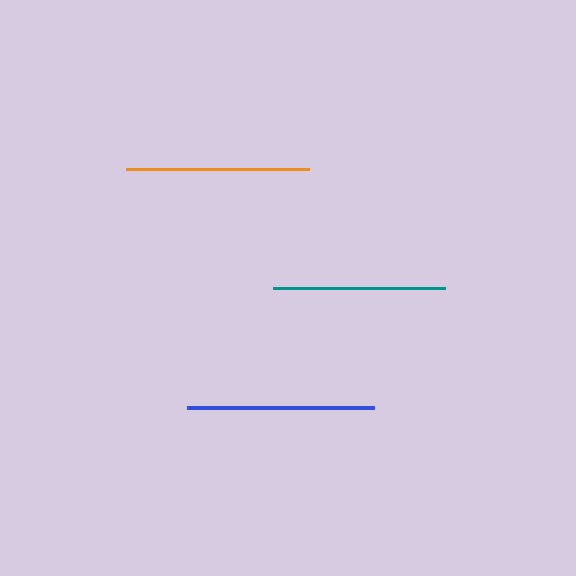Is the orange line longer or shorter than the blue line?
The blue line is longer than the orange line.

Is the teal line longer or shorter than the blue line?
The blue line is longer than the teal line.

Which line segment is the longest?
The blue line is the longest at approximately 187 pixels.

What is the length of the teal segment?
The teal segment is approximately 173 pixels long.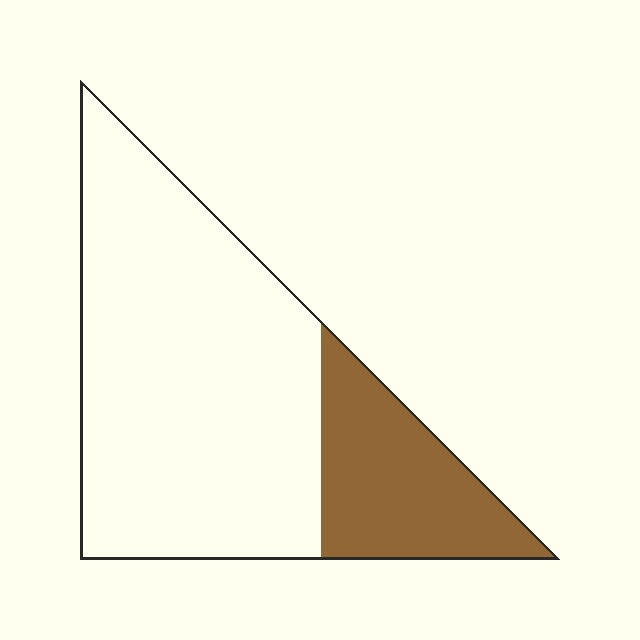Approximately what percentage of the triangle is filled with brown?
Approximately 25%.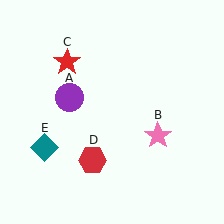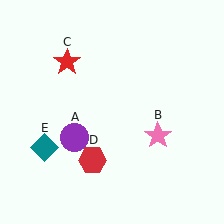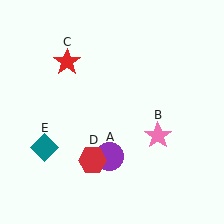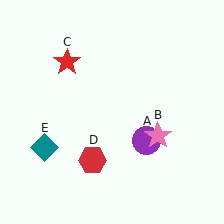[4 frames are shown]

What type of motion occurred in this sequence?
The purple circle (object A) rotated counterclockwise around the center of the scene.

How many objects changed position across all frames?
1 object changed position: purple circle (object A).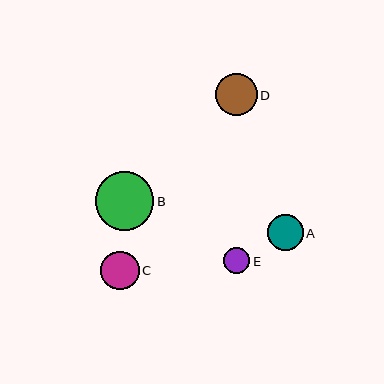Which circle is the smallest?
Circle E is the smallest with a size of approximately 26 pixels.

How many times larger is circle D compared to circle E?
Circle D is approximately 1.6 times the size of circle E.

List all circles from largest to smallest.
From largest to smallest: B, D, C, A, E.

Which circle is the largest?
Circle B is the largest with a size of approximately 59 pixels.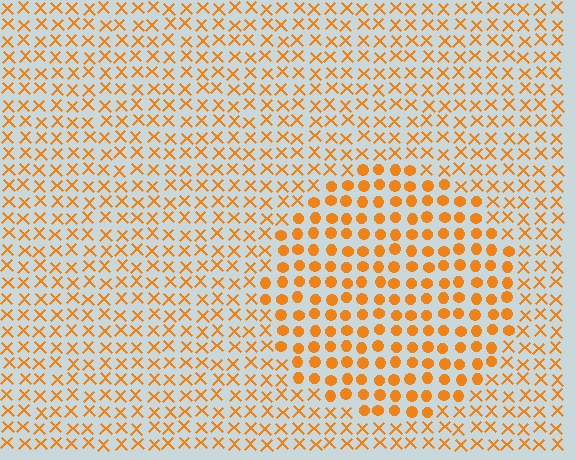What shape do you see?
I see a circle.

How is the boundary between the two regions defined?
The boundary is defined by a change in element shape: circles inside vs. X marks outside. All elements share the same color and spacing.